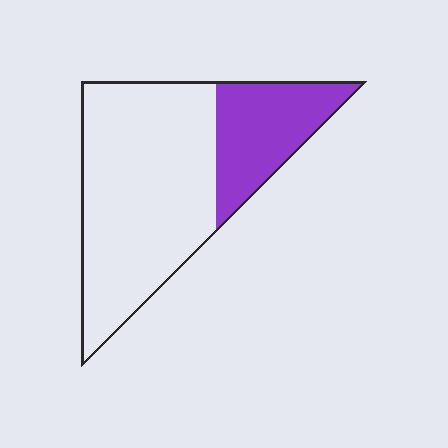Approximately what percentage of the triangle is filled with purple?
Approximately 30%.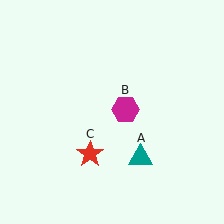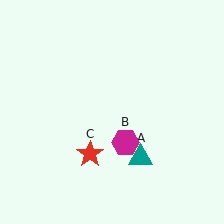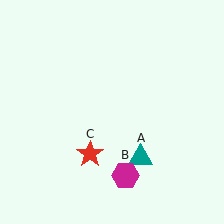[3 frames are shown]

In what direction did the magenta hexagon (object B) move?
The magenta hexagon (object B) moved down.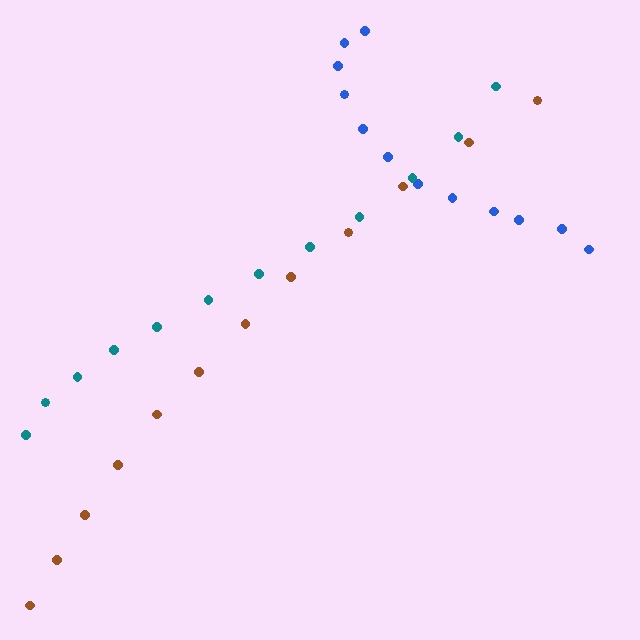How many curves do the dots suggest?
There are 3 distinct paths.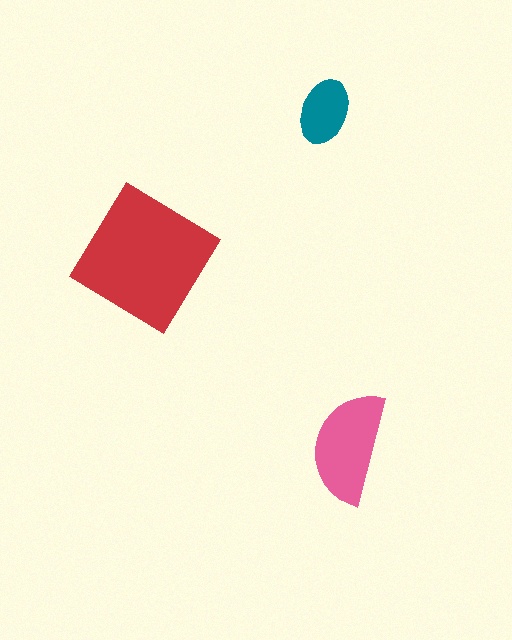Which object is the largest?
The red diamond.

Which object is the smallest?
The teal ellipse.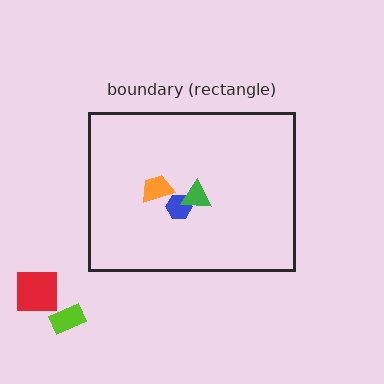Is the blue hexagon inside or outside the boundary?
Inside.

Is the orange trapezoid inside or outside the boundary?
Inside.